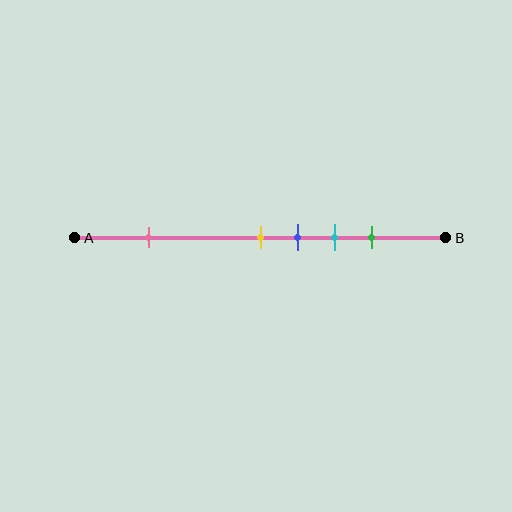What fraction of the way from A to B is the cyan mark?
The cyan mark is approximately 70% (0.7) of the way from A to B.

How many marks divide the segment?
There are 5 marks dividing the segment.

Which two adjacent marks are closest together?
The yellow and blue marks are the closest adjacent pair.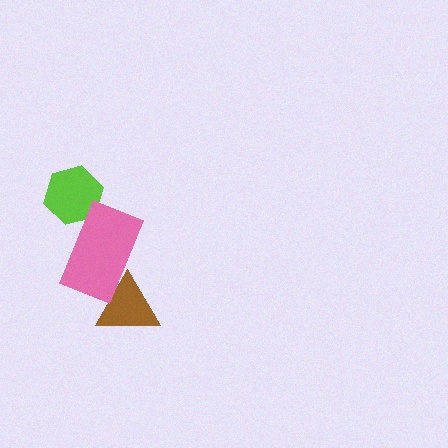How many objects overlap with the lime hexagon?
1 object overlaps with the lime hexagon.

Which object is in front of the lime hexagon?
The pink rectangle is in front of the lime hexagon.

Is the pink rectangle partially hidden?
No, no other shape covers it.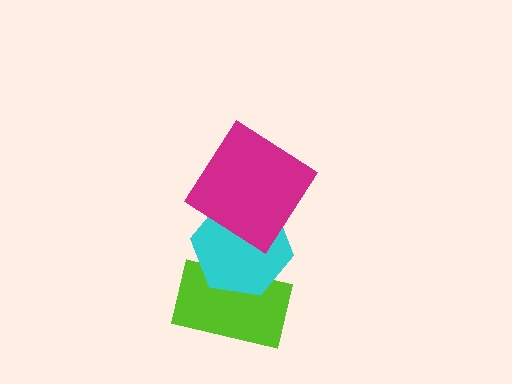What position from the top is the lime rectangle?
The lime rectangle is 3rd from the top.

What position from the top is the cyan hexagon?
The cyan hexagon is 2nd from the top.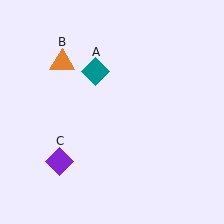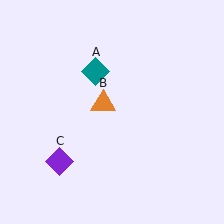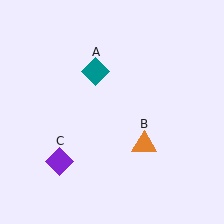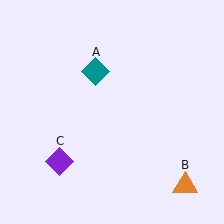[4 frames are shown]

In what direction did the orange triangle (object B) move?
The orange triangle (object B) moved down and to the right.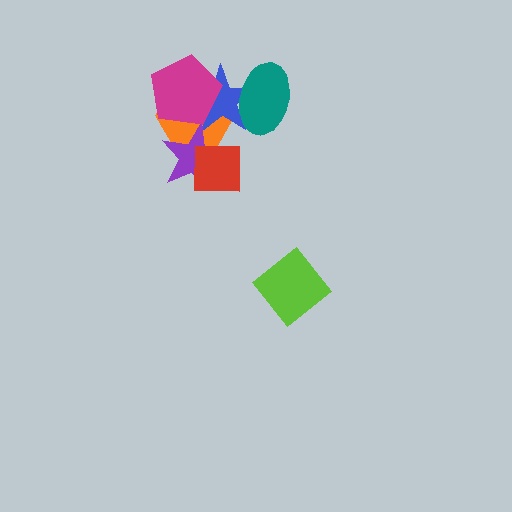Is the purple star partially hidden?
Yes, it is partially covered by another shape.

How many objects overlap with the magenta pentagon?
2 objects overlap with the magenta pentagon.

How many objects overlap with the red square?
2 objects overlap with the red square.